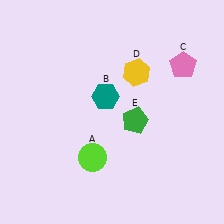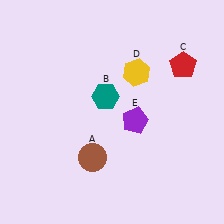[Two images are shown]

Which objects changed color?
A changed from lime to brown. C changed from pink to red. E changed from green to purple.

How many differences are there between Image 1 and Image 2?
There are 3 differences between the two images.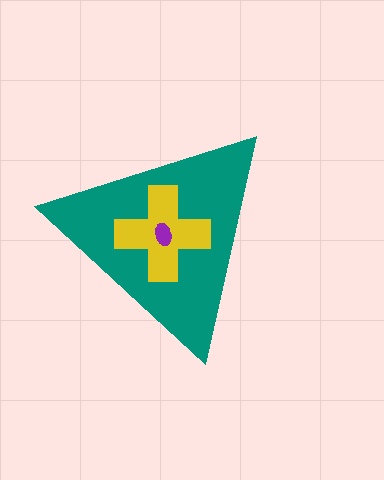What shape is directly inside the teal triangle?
The yellow cross.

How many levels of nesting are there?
3.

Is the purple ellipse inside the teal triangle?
Yes.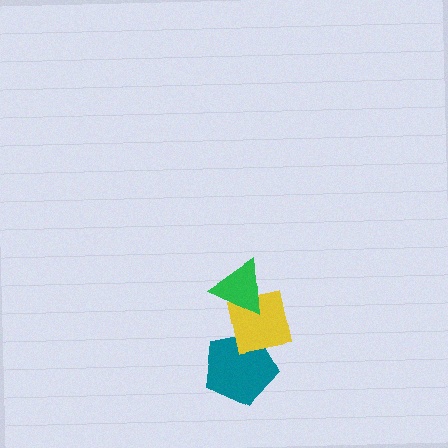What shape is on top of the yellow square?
The green triangle is on top of the yellow square.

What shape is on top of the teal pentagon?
The yellow square is on top of the teal pentagon.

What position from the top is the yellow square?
The yellow square is 2nd from the top.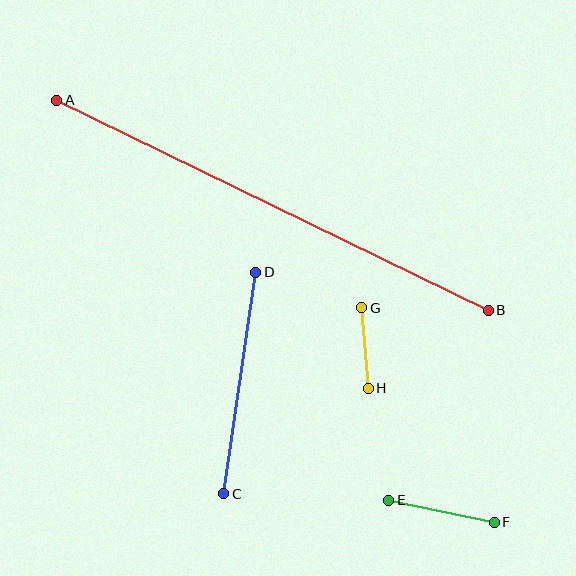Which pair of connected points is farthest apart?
Points A and B are farthest apart.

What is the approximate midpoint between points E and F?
The midpoint is at approximately (441, 511) pixels.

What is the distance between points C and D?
The distance is approximately 224 pixels.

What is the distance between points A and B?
The distance is approximately 480 pixels.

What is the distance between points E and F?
The distance is approximately 108 pixels.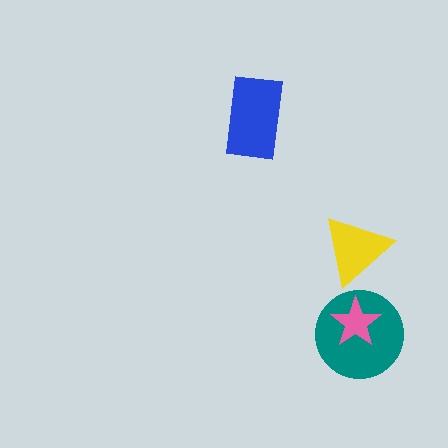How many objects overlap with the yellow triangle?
0 objects overlap with the yellow triangle.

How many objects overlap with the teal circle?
1 object overlaps with the teal circle.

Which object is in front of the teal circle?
The pink star is in front of the teal circle.